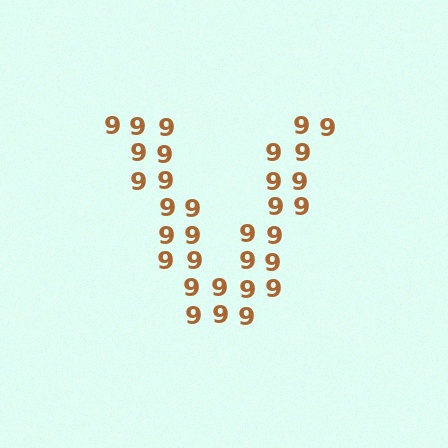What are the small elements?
The small elements are digit 9's.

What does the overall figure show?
The overall figure shows the letter V.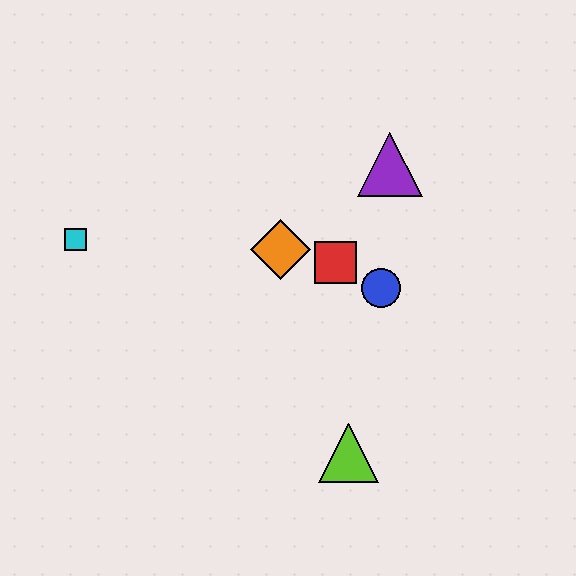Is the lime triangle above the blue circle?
No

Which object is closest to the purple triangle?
The red square is closest to the purple triangle.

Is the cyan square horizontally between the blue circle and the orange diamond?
No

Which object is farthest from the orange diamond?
The lime triangle is farthest from the orange diamond.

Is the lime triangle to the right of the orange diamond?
Yes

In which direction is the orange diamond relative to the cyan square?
The orange diamond is to the right of the cyan square.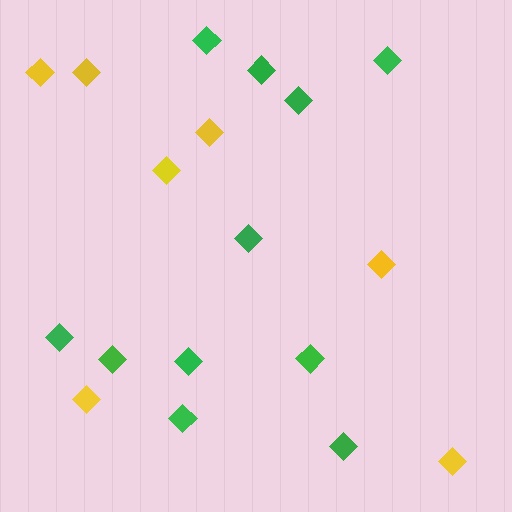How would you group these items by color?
There are 2 groups: one group of yellow diamonds (7) and one group of green diamonds (11).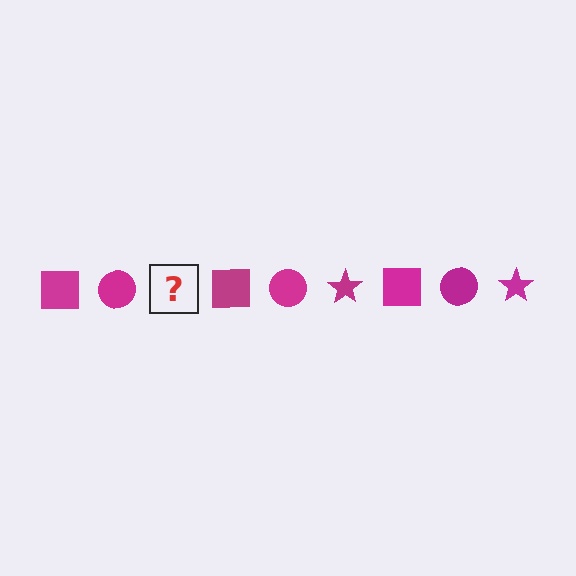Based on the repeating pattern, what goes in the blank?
The blank should be a magenta star.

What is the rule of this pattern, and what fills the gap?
The rule is that the pattern cycles through square, circle, star shapes in magenta. The gap should be filled with a magenta star.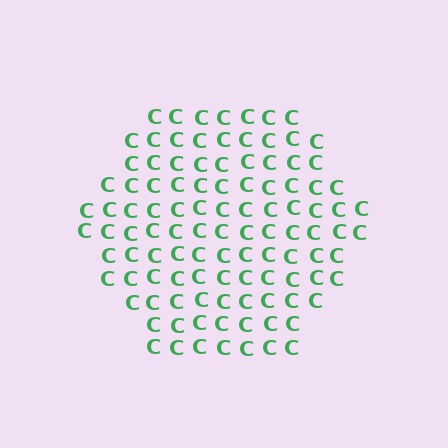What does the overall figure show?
The overall figure shows a hexagon.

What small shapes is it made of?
It is made of small letter C's.